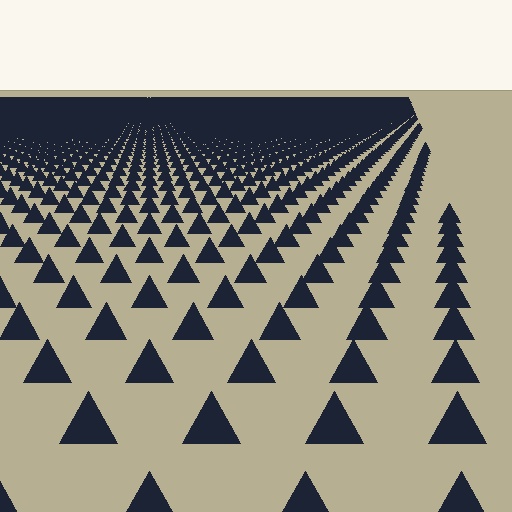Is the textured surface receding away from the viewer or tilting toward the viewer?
The surface is receding away from the viewer. Texture elements get smaller and denser toward the top.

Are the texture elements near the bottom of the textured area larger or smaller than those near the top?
Larger. Near the bottom, elements are closer to the viewer and appear at a bigger on-screen size.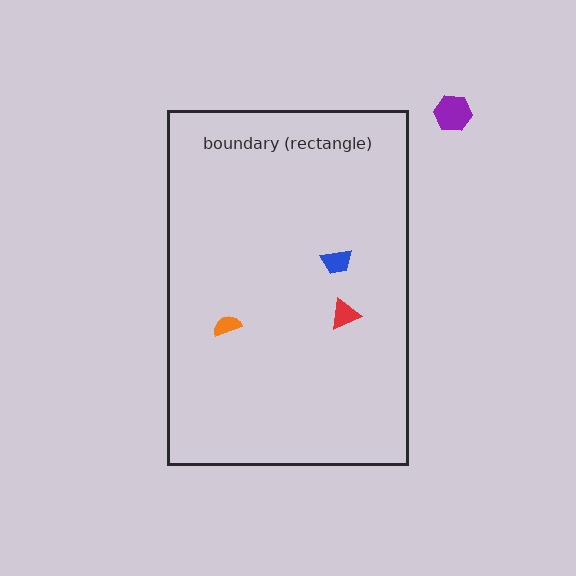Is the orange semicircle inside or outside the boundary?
Inside.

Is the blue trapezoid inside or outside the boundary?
Inside.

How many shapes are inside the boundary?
3 inside, 1 outside.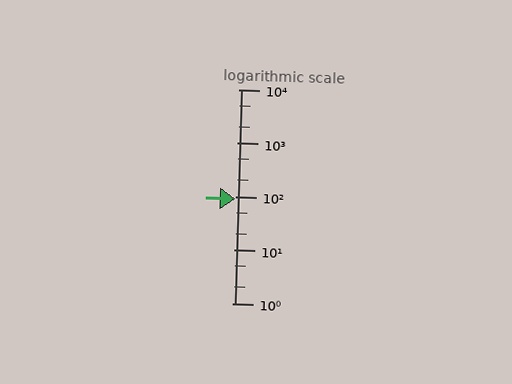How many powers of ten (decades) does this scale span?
The scale spans 4 decades, from 1 to 10000.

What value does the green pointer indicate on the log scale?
The pointer indicates approximately 90.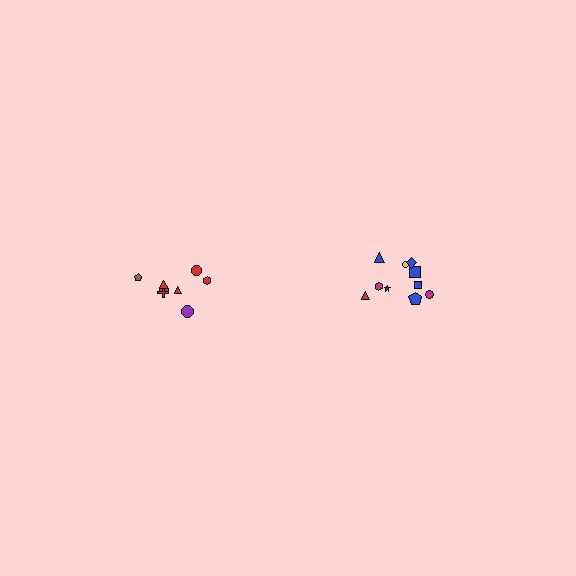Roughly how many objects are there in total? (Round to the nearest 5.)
Roughly 20 objects in total.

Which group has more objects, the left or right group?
The right group.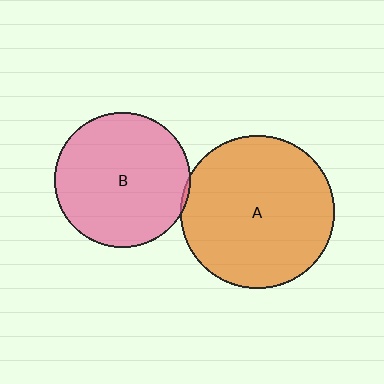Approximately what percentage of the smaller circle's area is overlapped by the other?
Approximately 5%.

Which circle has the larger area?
Circle A (orange).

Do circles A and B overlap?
Yes.